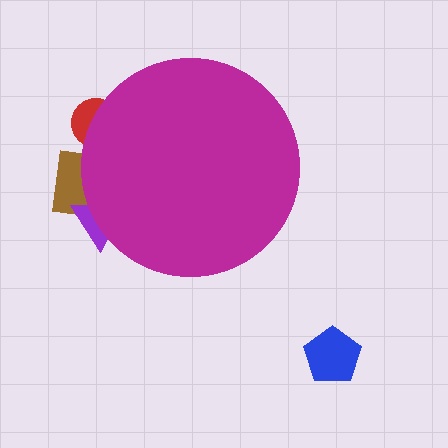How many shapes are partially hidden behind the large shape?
3 shapes are partially hidden.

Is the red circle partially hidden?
Yes, the red circle is partially hidden behind the magenta circle.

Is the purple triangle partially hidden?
Yes, the purple triangle is partially hidden behind the magenta circle.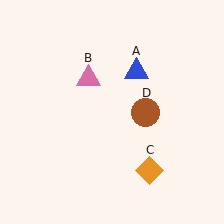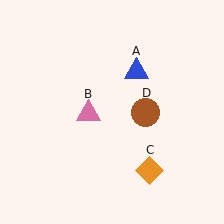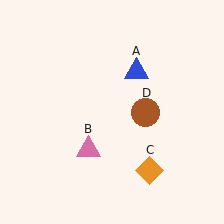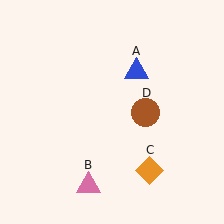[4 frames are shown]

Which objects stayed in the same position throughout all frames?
Blue triangle (object A) and orange diamond (object C) and brown circle (object D) remained stationary.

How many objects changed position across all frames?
1 object changed position: pink triangle (object B).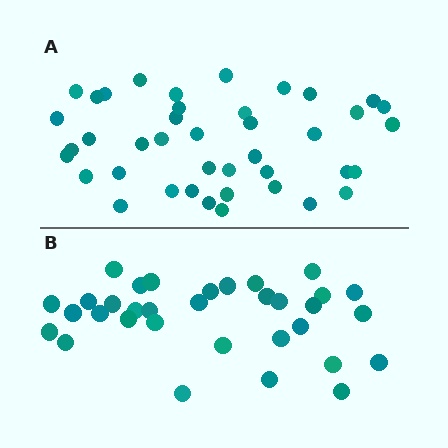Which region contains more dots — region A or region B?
Region A (the top region) has more dots.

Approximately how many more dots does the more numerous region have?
Region A has roughly 8 or so more dots than region B.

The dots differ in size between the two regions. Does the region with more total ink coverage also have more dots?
No. Region B has more total ink coverage because its dots are larger, but region A actually contains more individual dots. Total area can be misleading — the number of items is what matters here.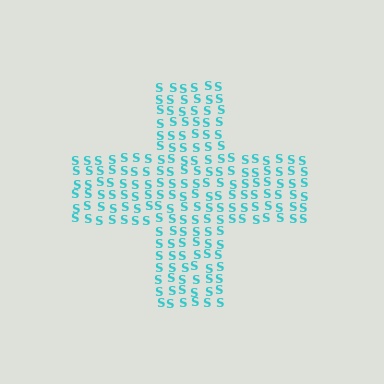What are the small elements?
The small elements are letter S's.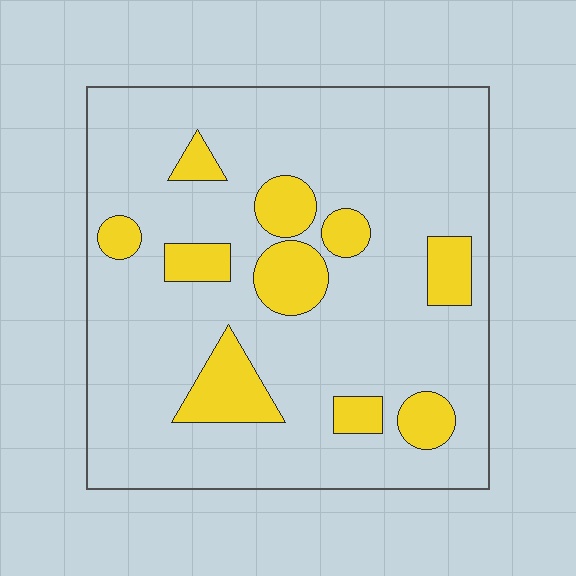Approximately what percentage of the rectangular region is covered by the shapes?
Approximately 20%.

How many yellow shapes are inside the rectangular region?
10.